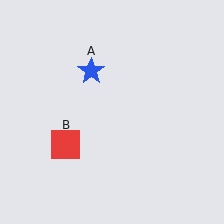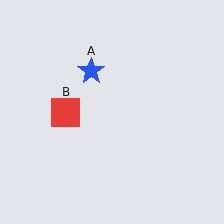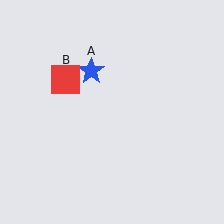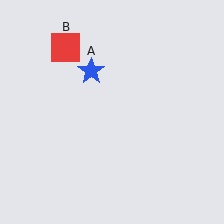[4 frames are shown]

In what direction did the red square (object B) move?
The red square (object B) moved up.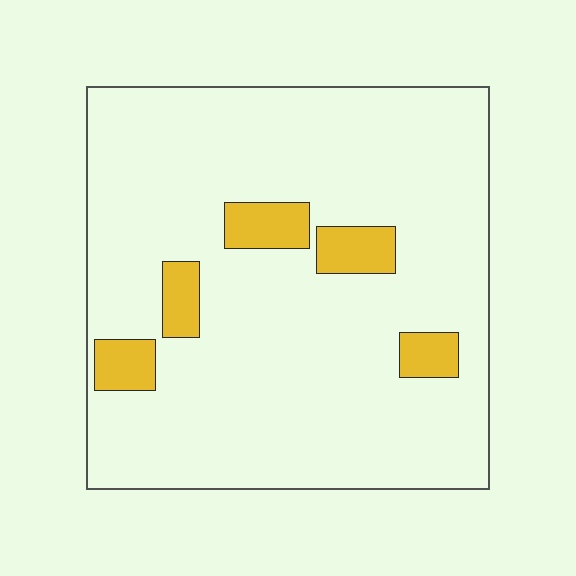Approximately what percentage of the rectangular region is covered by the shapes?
Approximately 10%.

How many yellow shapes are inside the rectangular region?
5.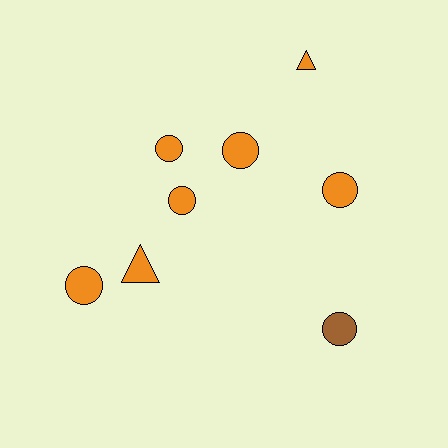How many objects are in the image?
There are 8 objects.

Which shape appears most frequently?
Circle, with 6 objects.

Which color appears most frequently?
Orange, with 7 objects.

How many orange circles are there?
There are 5 orange circles.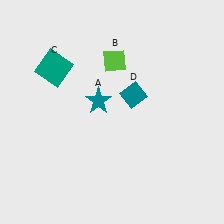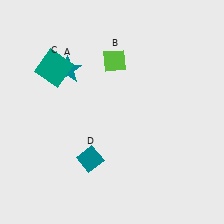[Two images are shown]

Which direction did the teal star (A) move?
The teal star (A) moved up.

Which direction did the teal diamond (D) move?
The teal diamond (D) moved down.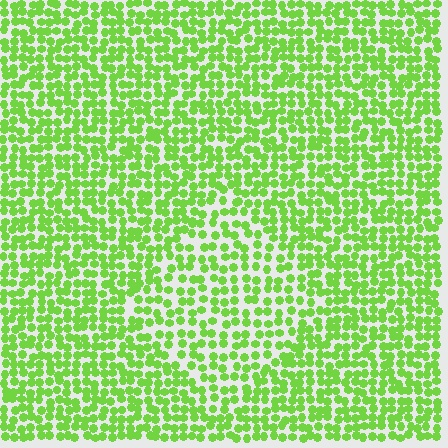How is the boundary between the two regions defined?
The boundary is defined by a change in element density (approximately 1.5x ratio). All elements are the same color, size, and shape.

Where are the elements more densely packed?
The elements are more densely packed outside the diamond boundary.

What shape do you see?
I see a diamond.